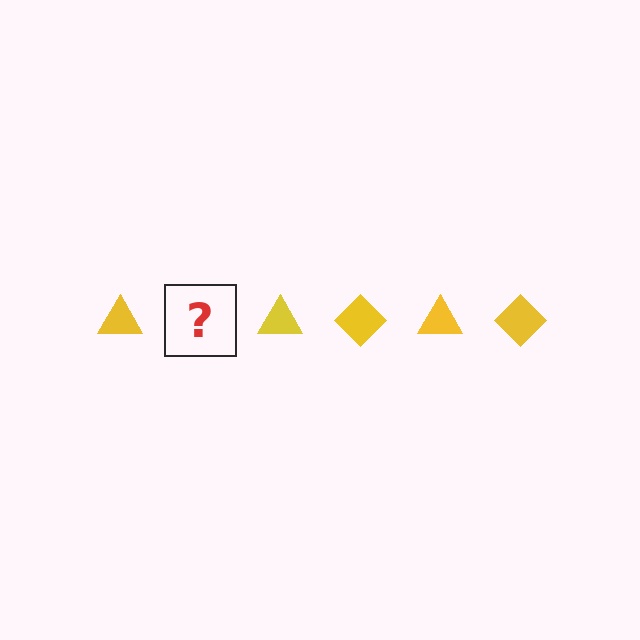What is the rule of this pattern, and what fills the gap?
The rule is that the pattern cycles through triangle, diamond shapes in yellow. The gap should be filled with a yellow diamond.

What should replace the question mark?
The question mark should be replaced with a yellow diamond.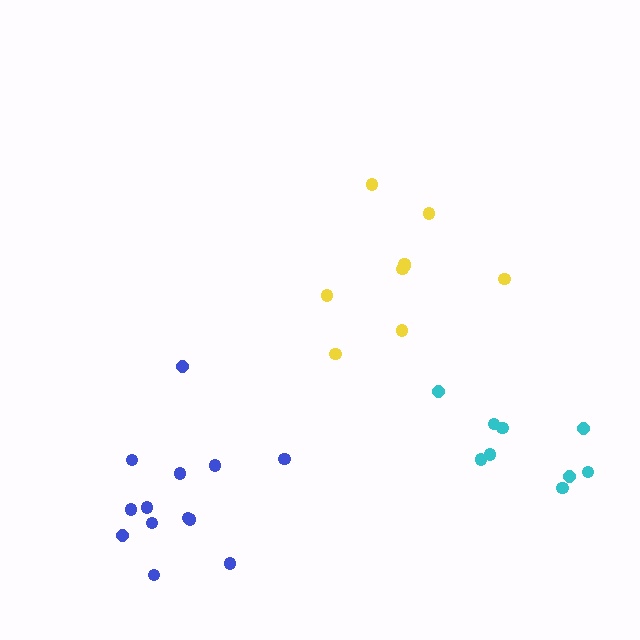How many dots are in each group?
Group 1: 9 dots, Group 2: 9 dots, Group 3: 13 dots (31 total).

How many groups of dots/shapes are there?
There are 3 groups.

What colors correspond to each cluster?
The clusters are colored: yellow, cyan, blue.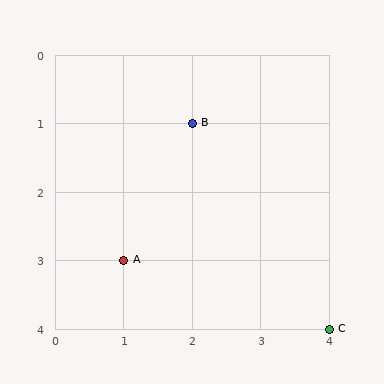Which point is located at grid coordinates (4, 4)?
Point C is at (4, 4).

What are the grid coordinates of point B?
Point B is at grid coordinates (2, 1).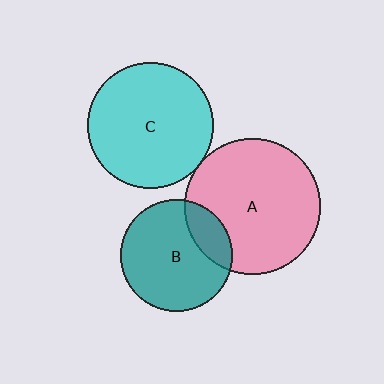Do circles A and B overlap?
Yes.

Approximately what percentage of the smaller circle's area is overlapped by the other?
Approximately 20%.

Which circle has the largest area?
Circle A (pink).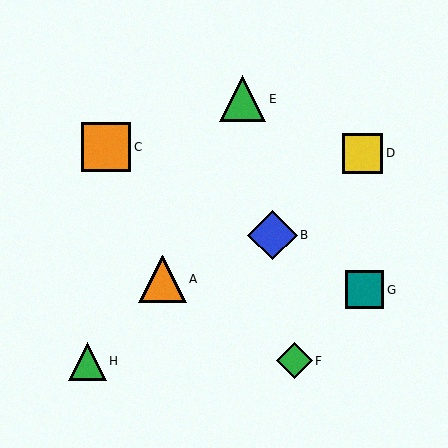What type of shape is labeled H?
Shape H is a green triangle.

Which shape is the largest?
The blue diamond (labeled B) is the largest.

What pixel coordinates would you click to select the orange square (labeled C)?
Click at (106, 147) to select the orange square C.